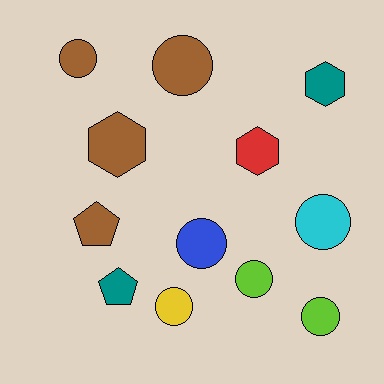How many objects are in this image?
There are 12 objects.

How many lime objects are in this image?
There are 2 lime objects.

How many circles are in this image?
There are 7 circles.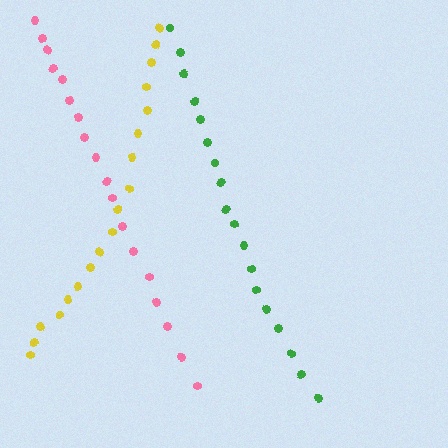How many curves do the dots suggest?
There are 3 distinct paths.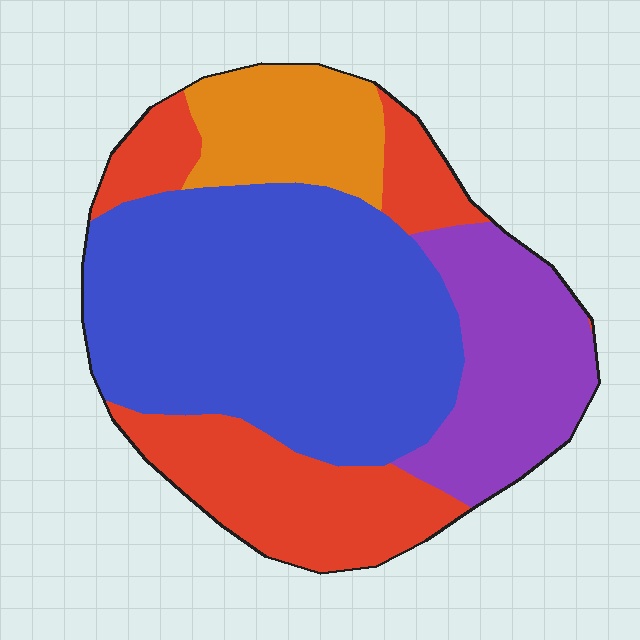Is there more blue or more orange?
Blue.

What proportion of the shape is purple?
Purple covers roughly 20% of the shape.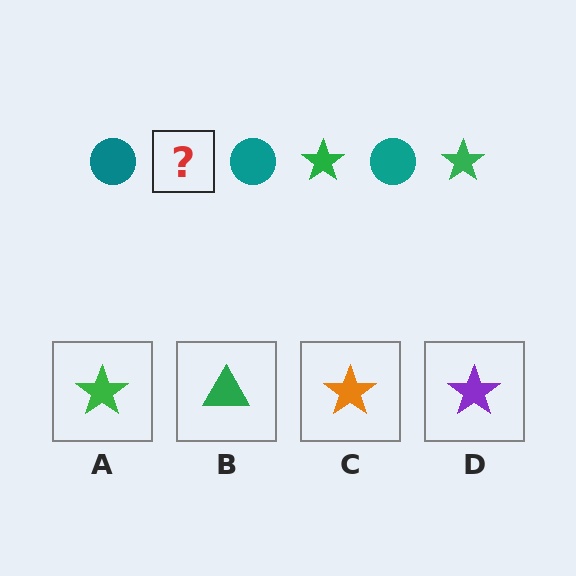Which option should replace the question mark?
Option A.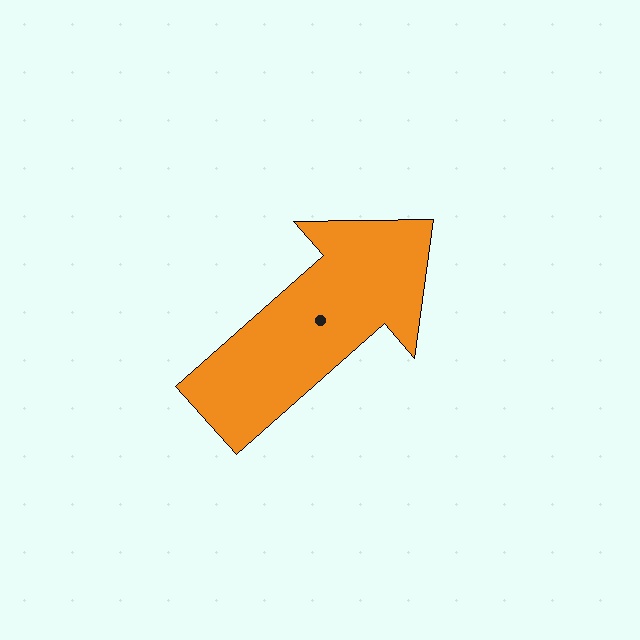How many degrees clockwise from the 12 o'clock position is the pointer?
Approximately 49 degrees.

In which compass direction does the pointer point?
Northeast.